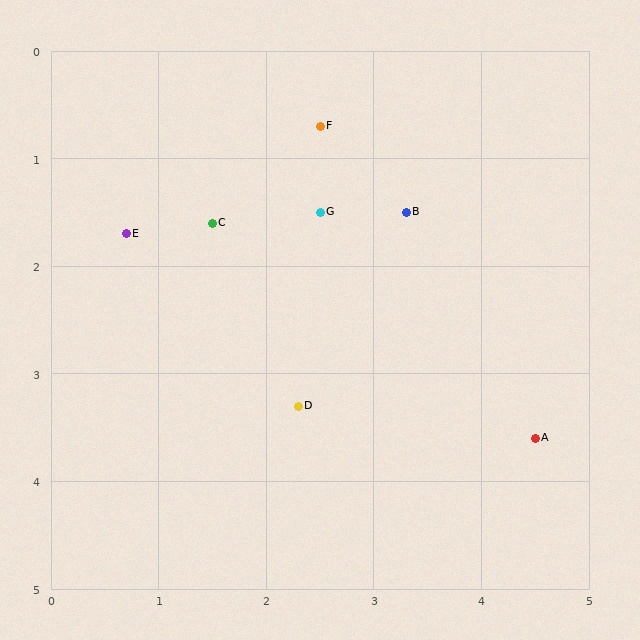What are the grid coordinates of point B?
Point B is at approximately (3.3, 1.5).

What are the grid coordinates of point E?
Point E is at approximately (0.7, 1.7).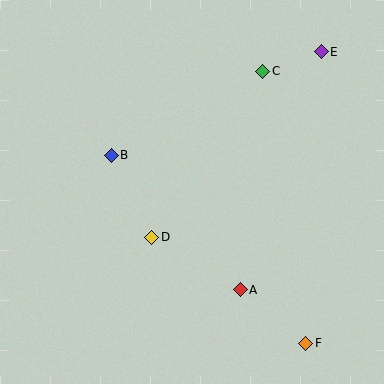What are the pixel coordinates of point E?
Point E is at (321, 52).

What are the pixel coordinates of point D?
Point D is at (152, 237).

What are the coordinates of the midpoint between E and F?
The midpoint between E and F is at (313, 198).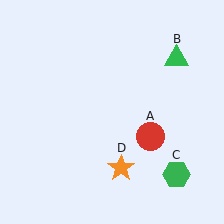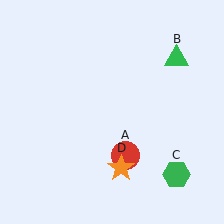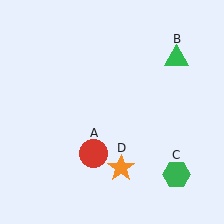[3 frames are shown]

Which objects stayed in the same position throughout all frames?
Green triangle (object B) and green hexagon (object C) and orange star (object D) remained stationary.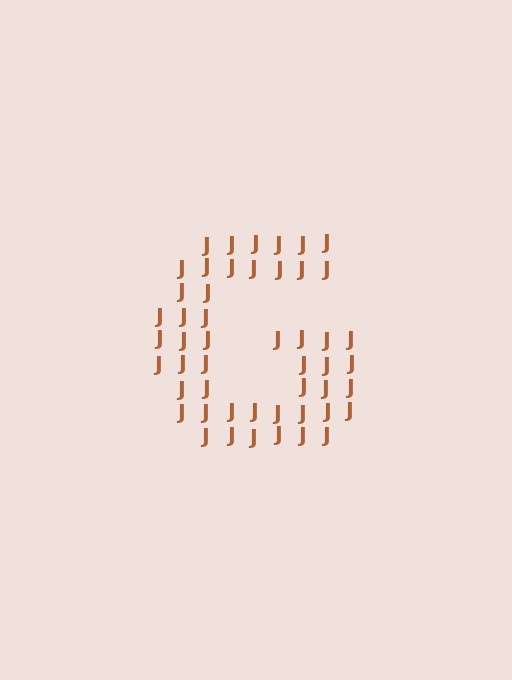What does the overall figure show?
The overall figure shows the letter G.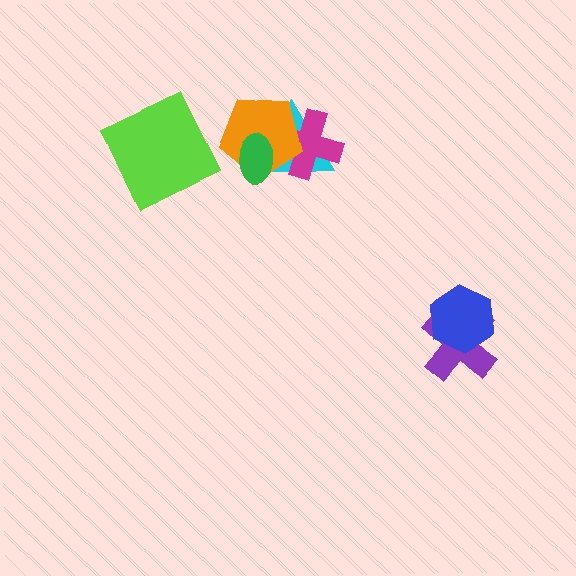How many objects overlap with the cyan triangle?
3 objects overlap with the cyan triangle.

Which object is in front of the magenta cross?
The orange pentagon is in front of the magenta cross.